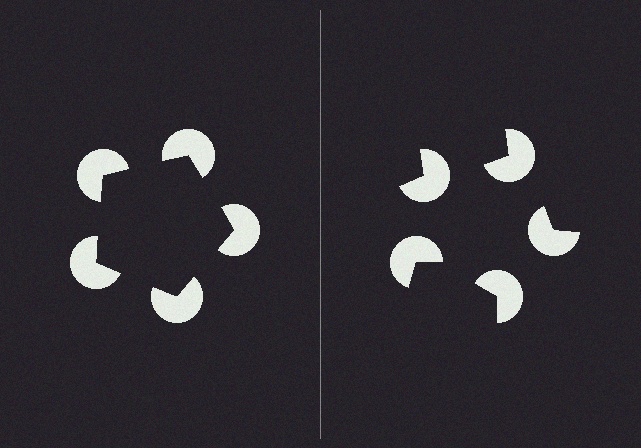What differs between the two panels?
The pac-man discs are positioned identically on both sides; only the wedge orientations differ. On the left they align to a pentagon; on the right they are misaligned.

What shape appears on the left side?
An illusory pentagon.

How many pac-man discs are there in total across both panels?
10 — 5 on each side.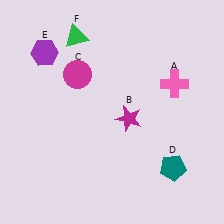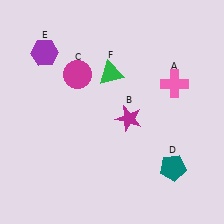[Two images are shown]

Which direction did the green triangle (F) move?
The green triangle (F) moved down.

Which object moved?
The green triangle (F) moved down.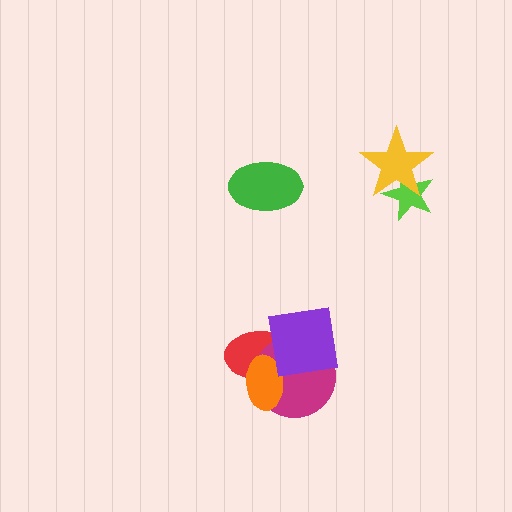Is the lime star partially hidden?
Yes, it is partially covered by another shape.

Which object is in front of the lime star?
The yellow star is in front of the lime star.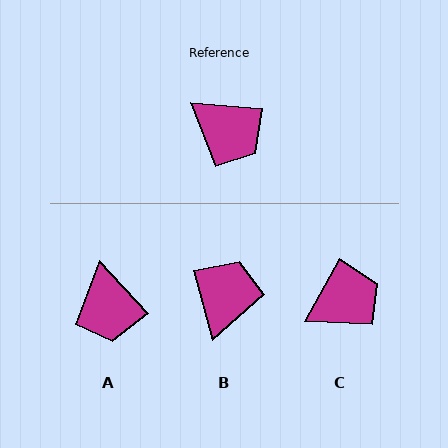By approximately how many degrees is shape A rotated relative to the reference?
Approximately 42 degrees clockwise.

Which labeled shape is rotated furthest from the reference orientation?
B, about 110 degrees away.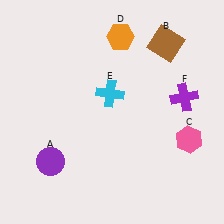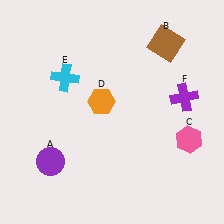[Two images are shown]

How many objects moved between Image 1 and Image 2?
2 objects moved between the two images.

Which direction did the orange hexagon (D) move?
The orange hexagon (D) moved down.